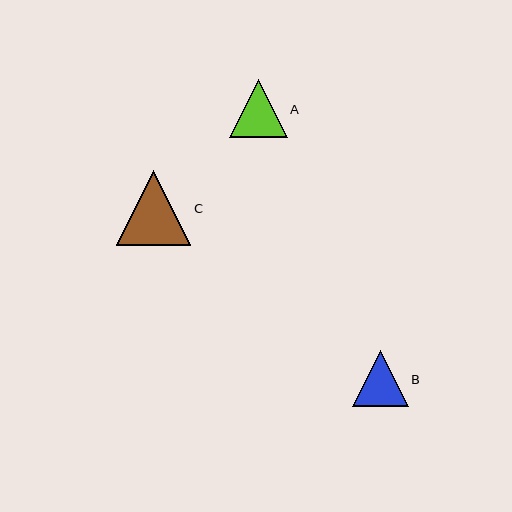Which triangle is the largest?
Triangle C is the largest with a size of approximately 74 pixels.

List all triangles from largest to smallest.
From largest to smallest: C, A, B.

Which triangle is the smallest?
Triangle B is the smallest with a size of approximately 56 pixels.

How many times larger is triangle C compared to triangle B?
Triangle C is approximately 1.3 times the size of triangle B.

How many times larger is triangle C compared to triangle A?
Triangle C is approximately 1.3 times the size of triangle A.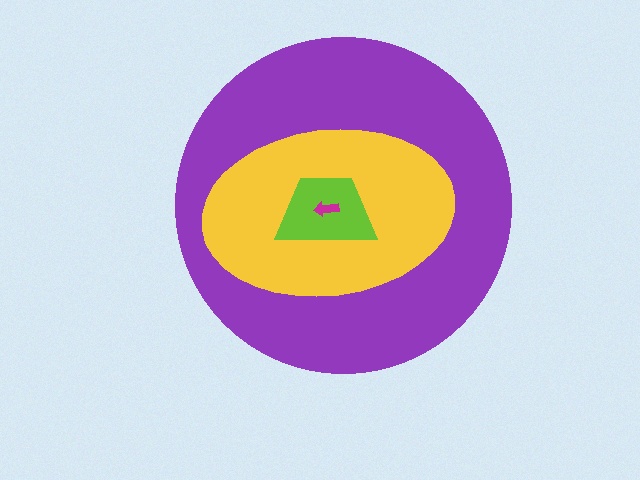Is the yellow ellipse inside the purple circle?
Yes.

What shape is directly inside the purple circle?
The yellow ellipse.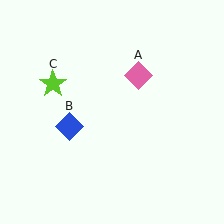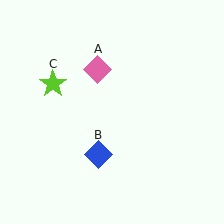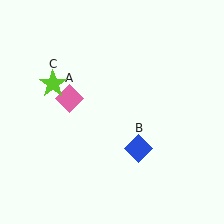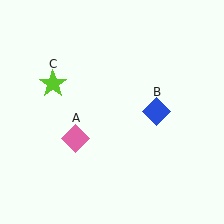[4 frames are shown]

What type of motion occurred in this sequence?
The pink diamond (object A), blue diamond (object B) rotated counterclockwise around the center of the scene.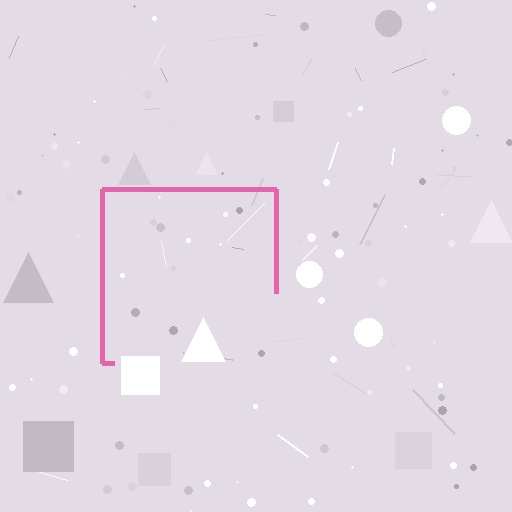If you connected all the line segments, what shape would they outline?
They would outline a square.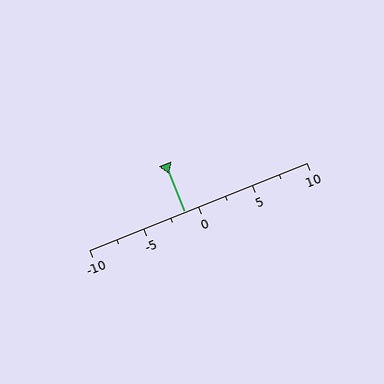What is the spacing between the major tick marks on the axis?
The major ticks are spaced 5 apart.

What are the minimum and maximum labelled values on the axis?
The axis runs from -10 to 10.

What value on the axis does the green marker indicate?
The marker indicates approximately -1.2.